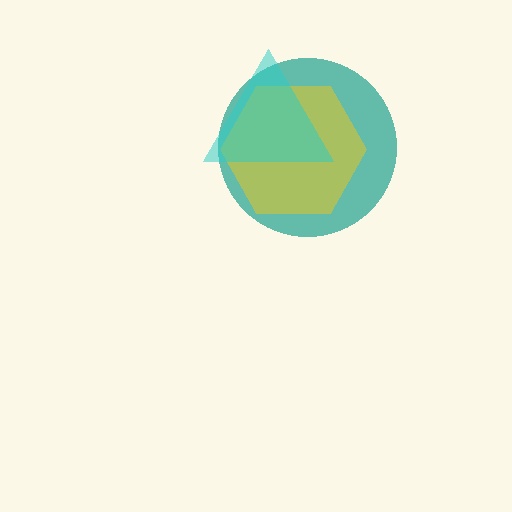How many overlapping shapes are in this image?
There are 3 overlapping shapes in the image.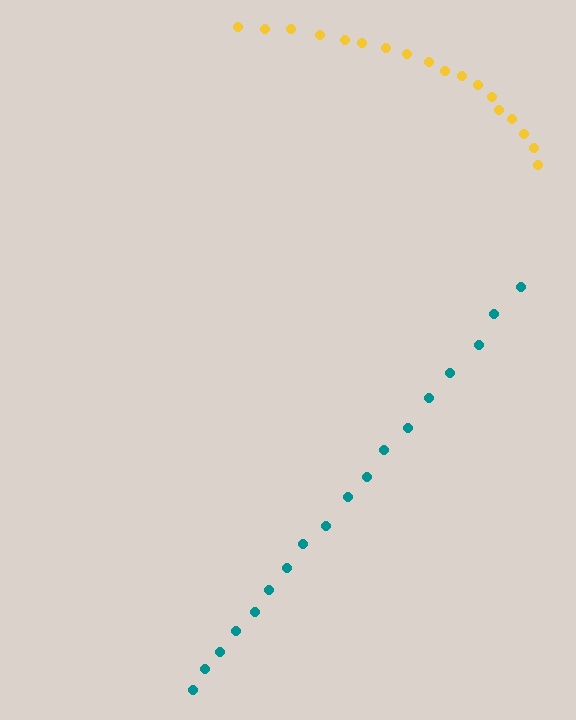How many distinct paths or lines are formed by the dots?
There are 2 distinct paths.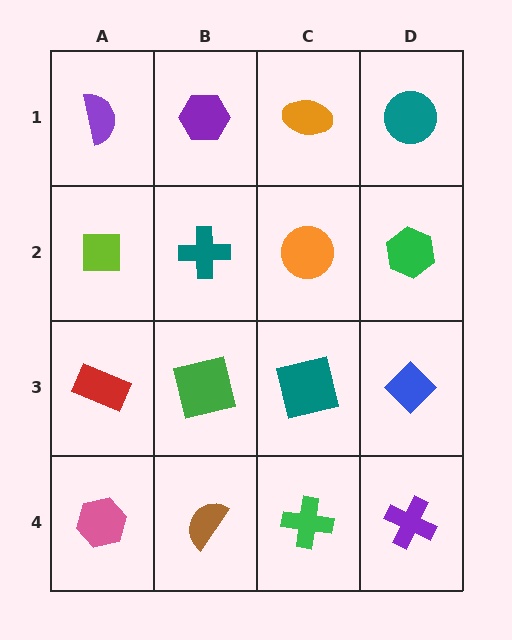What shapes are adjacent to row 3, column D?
A green hexagon (row 2, column D), a purple cross (row 4, column D), a teal square (row 3, column C).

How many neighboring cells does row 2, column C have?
4.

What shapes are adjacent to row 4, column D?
A blue diamond (row 3, column D), a green cross (row 4, column C).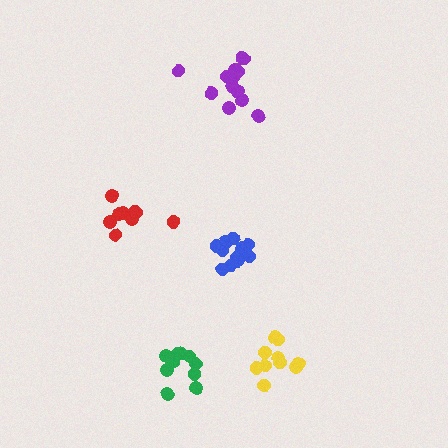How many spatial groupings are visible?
There are 5 spatial groupings.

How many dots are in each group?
Group 1: 11 dots, Group 2: 9 dots, Group 3: 12 dots, Group 4: 13 dots, Group 5: 10 dots (55 total).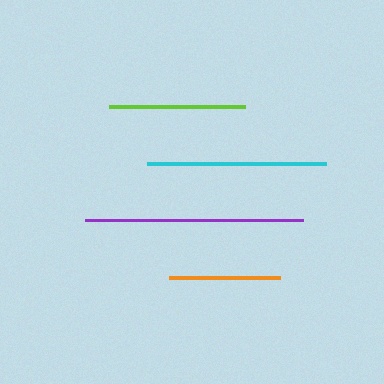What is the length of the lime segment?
The lime segment is approximately 136 pixels long.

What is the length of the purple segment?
The purple segment is approximately 218 pixels long.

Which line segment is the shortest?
The orange line is the shortest at approximately 110 pixels.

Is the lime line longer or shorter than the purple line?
The purple line is longer than the lime line.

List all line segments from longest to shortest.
From longest to shortest: purple, cyan, lime, orange.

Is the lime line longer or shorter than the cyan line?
The cyan line is longer than the lime line.